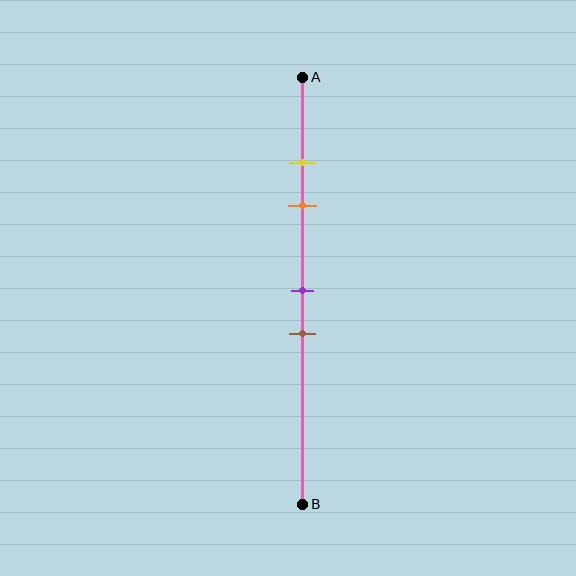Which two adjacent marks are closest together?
The yellow and orange marks are the closest adjacent pair.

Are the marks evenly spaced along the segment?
No, the marks are not evenly spaced.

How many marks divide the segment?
There are 4 marks dividing the segment.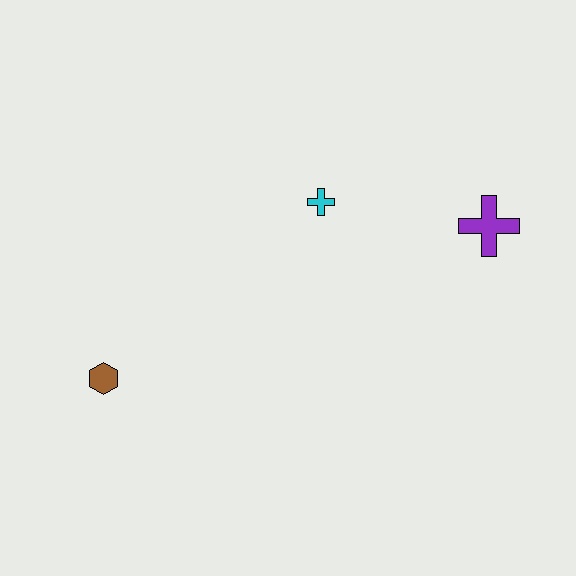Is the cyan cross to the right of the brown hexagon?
Yes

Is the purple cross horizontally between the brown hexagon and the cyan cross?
No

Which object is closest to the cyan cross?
The purple cross is closest to the cyan cross.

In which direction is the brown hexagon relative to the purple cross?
The brown hexagon is to the left of the purple cross.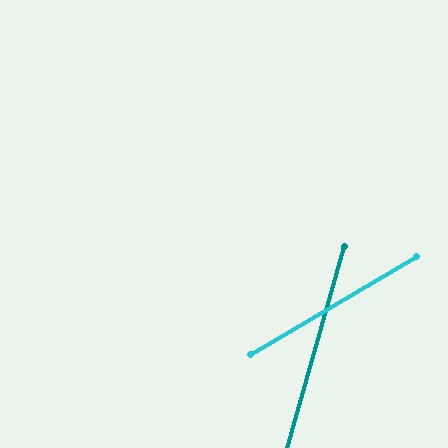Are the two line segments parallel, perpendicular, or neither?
Neither parallel nor perpendicular — they differ by about 44°.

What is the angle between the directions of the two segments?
Approximately 44 degrees.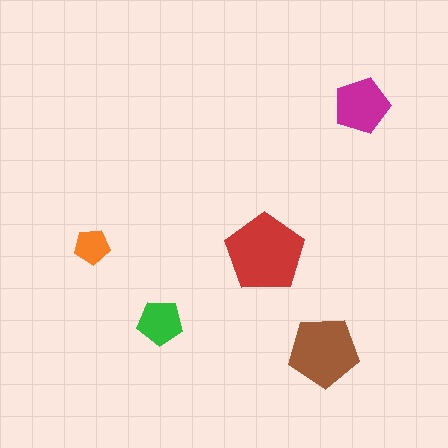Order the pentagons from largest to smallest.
the red one, the brown one, the magenta one, the green one, the orange one.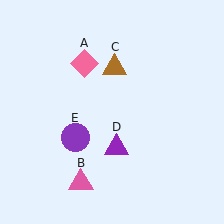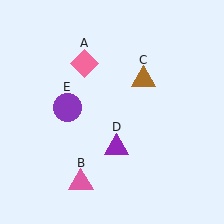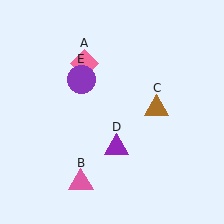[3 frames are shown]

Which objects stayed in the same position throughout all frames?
Pink diamond (object A) and pink triangle (object B) and purple triangle (object D) remained stationary.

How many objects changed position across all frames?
2 objects changed position: brown triangle (object C), purple circle (object E).